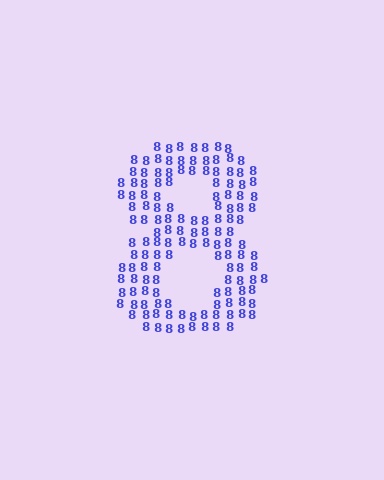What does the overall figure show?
The overall figure shows the digit 8.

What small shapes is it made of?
It is made of small digit 8's.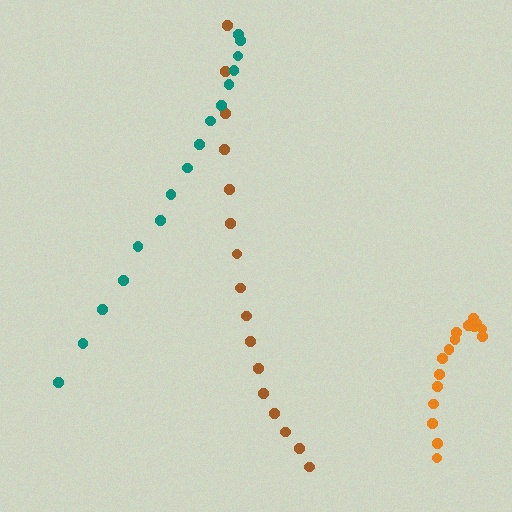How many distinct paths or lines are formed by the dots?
There are 3 distinct paths.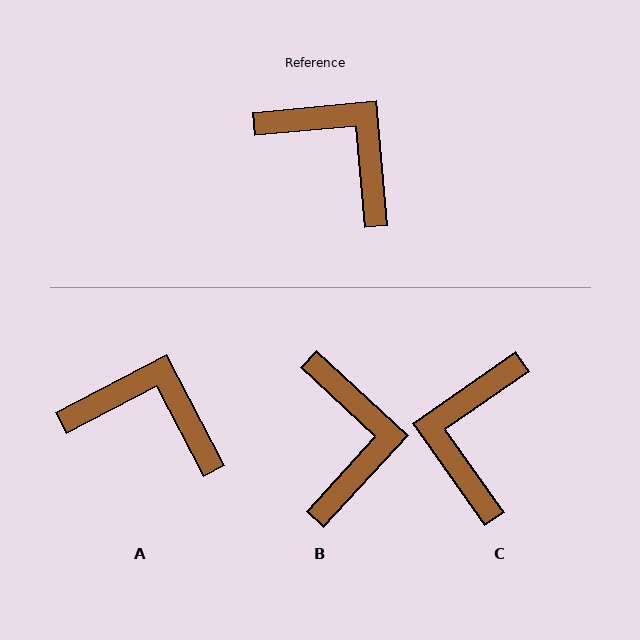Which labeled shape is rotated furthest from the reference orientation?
C, about 120 degrees away.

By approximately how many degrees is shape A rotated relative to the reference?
Approximately 23 degrees counter-clockwise.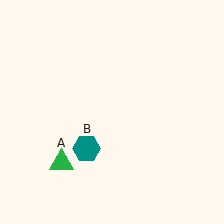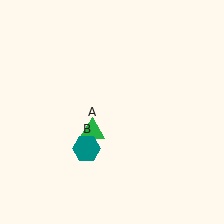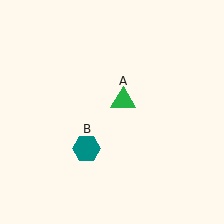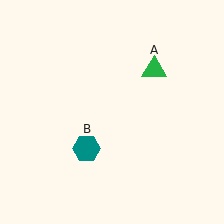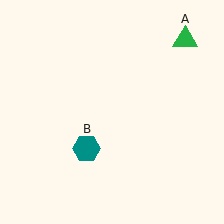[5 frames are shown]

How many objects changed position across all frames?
1 object changed position: green triangle (object A).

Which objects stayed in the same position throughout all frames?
Teal hexagon (object B) remained stationary.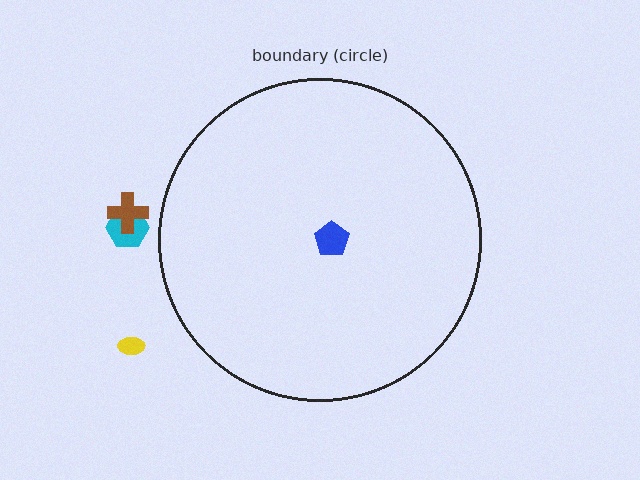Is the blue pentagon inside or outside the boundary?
Inside.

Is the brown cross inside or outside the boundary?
Outside.